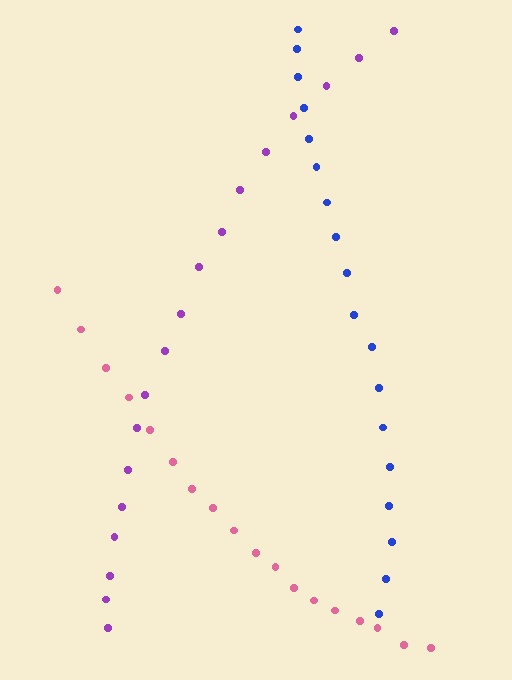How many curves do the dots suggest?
There are 3 distinct paths.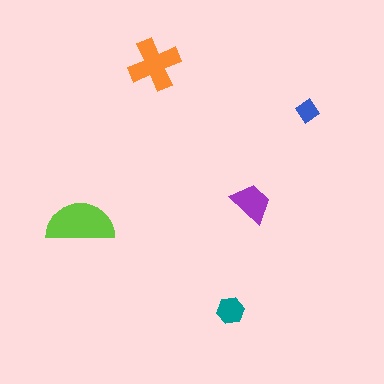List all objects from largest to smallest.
The lime semicircle, the orange cross, the purple trapezoid, the teal hexagon, the blue diamond.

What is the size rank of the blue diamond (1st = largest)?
5th.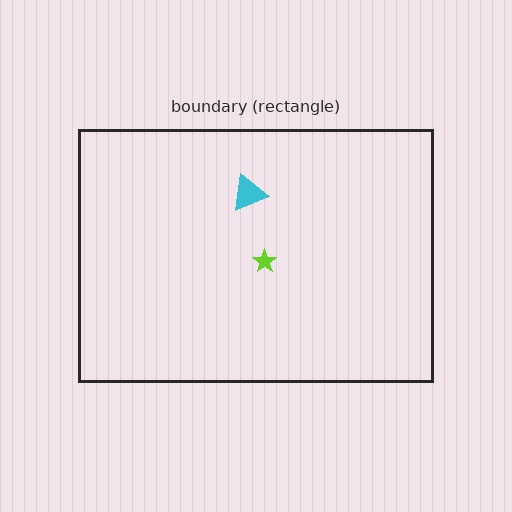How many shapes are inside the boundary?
2 inside, 0 outside.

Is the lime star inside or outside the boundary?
Inside.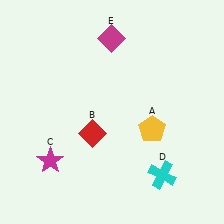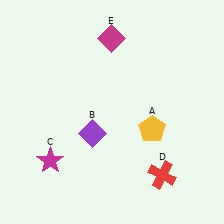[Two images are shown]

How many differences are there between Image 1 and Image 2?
There are 2 differences between the two images.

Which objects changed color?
B changed from red to purple. D changed from cyan to red.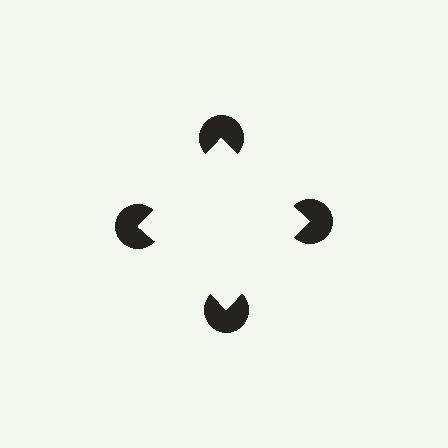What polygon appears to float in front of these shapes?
An illusory square — its edges are inferred from the aligned wedge cuts in the pac-man discs, not physically drawn.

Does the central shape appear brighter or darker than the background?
It typically appears slightly brighter than the background, even though no actual brightness change is drawn.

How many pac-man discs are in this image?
There are 4 — one at each vertex of the illusory square.